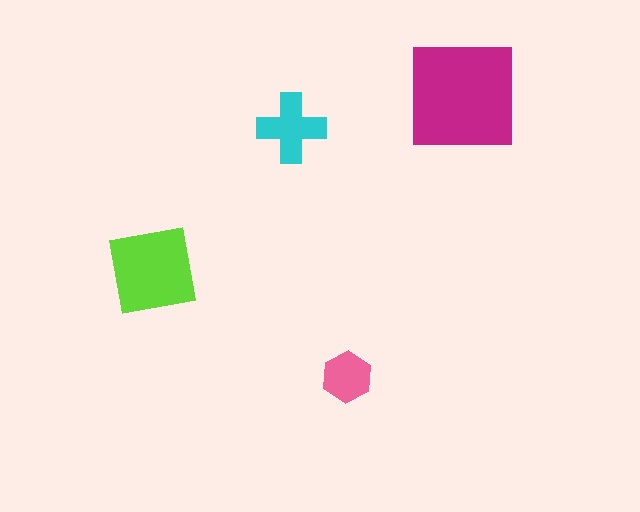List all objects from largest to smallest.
The magenta square, the lime square, the cyan cross, the pink hexagon.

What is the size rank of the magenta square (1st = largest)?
1st.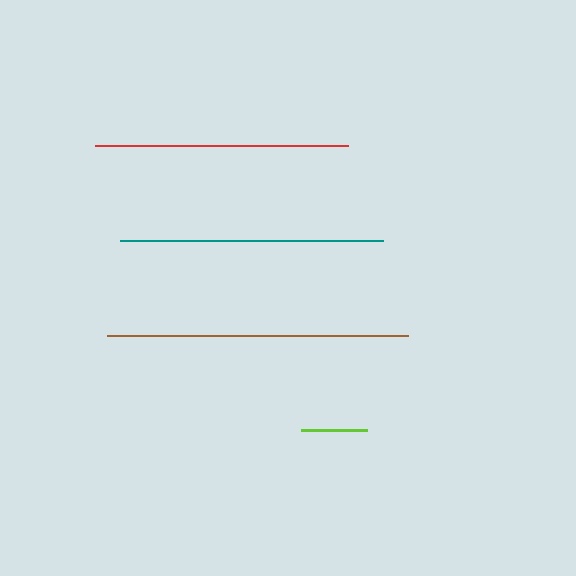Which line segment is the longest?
The brown line is the longest at approximately 300 pixels.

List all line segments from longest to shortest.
From longest to shortest: brown, teal, red, lime.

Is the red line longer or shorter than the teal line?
The teal line is longer than the red line.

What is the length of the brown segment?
The brown segment is approximately 300 pixels long.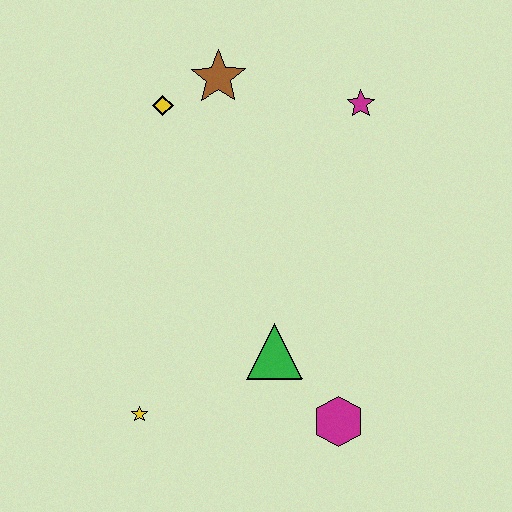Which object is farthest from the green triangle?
The brown star is farthest from the green triangle.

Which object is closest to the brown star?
The yellow diamond is closest to the brown star.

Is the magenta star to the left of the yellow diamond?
No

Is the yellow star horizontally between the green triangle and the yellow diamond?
No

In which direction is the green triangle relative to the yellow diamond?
The green triangle is below the yellow diamond.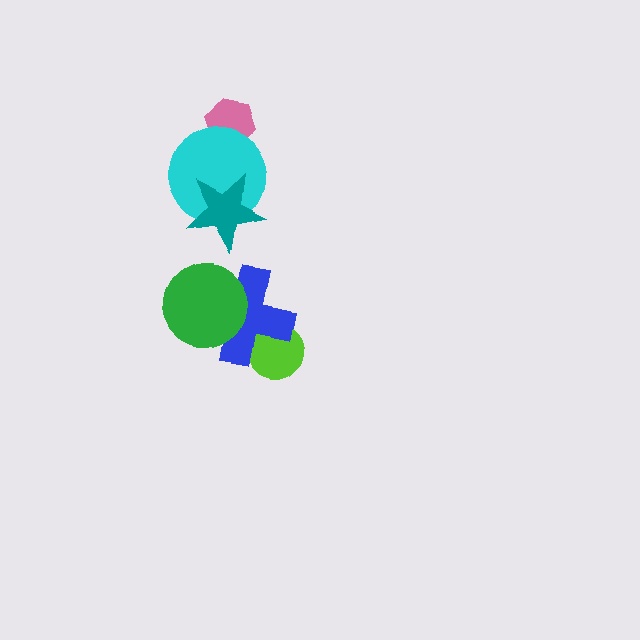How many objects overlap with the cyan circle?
2 objects overlap with the cyan circle.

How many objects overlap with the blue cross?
2 objects overlap with the blue cross.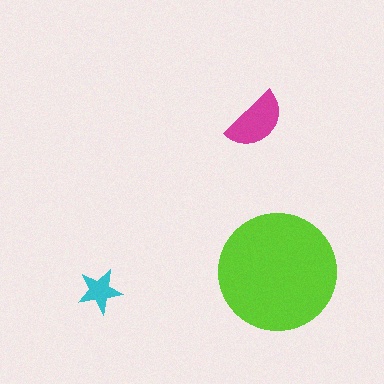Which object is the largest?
The lime circle.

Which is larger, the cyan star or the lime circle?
The lime circle.